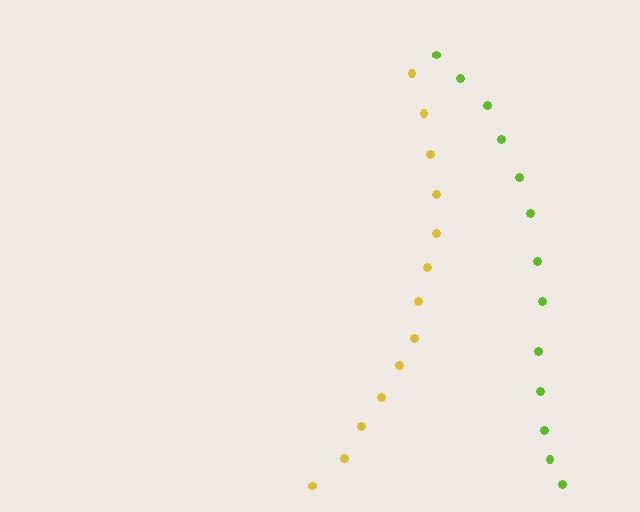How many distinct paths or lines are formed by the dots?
There are 2 distinct paths.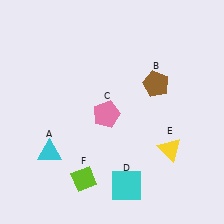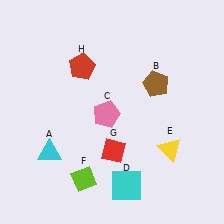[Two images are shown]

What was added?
A red diamond (G), a red pentagon (H) were added in Image 2.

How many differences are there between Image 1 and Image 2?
There are 2 differences between the two images.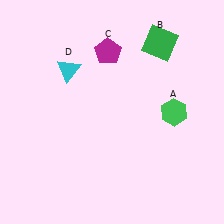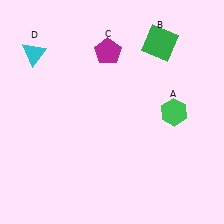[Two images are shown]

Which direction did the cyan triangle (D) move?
The cyan triangle (D) moved left.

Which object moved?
The cyan triangle (D) moved left.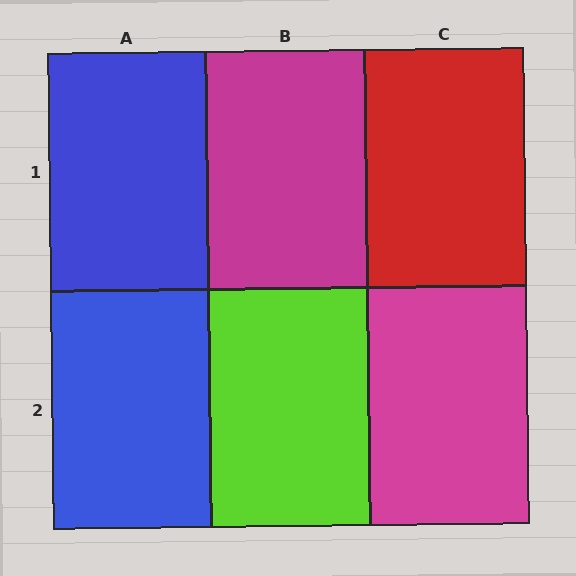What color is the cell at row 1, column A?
Blue.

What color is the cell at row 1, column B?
Magenta.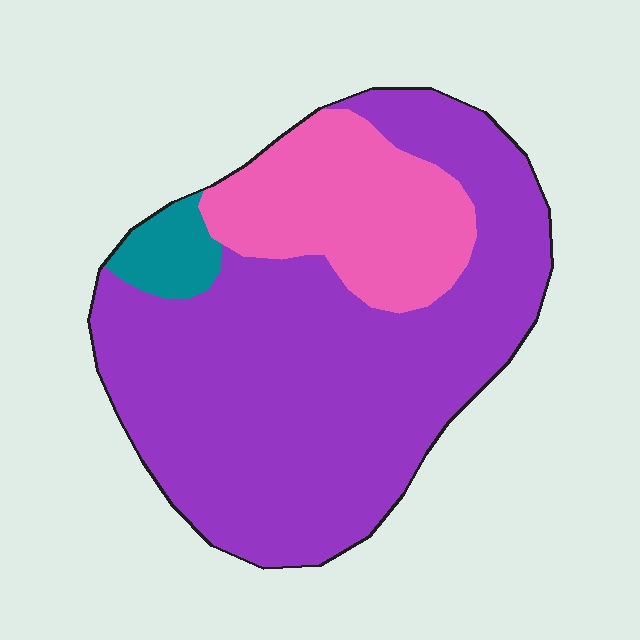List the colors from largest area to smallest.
From largest to smallest: purple, pink, teal.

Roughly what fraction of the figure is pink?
Pink covers about 25% of the figure.